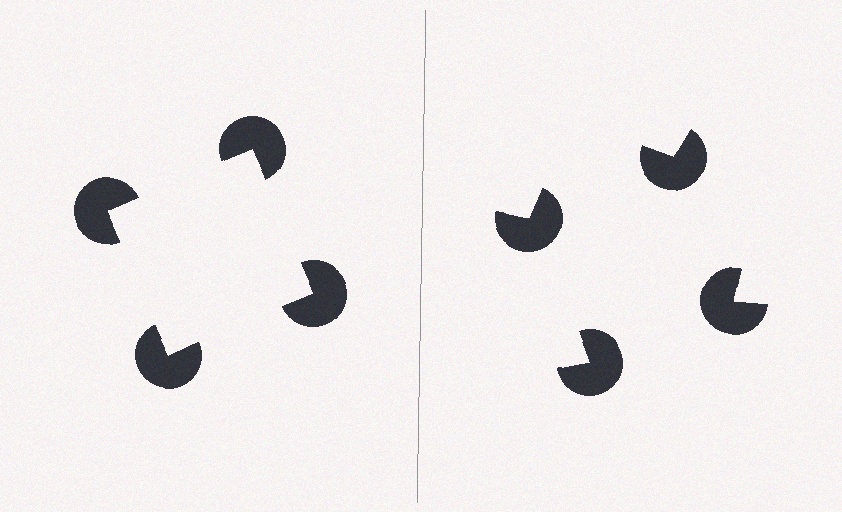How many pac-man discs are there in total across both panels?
8 — 4 on each side.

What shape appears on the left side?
An illusory square.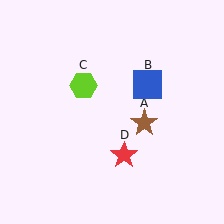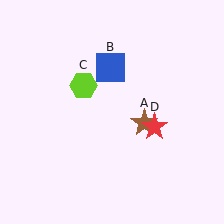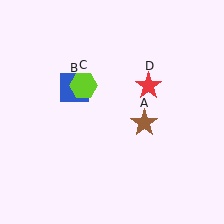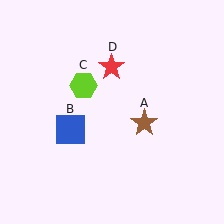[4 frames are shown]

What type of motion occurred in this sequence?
The blue square (object B), red star (object D) rotated counterclockwise around the center of the scene.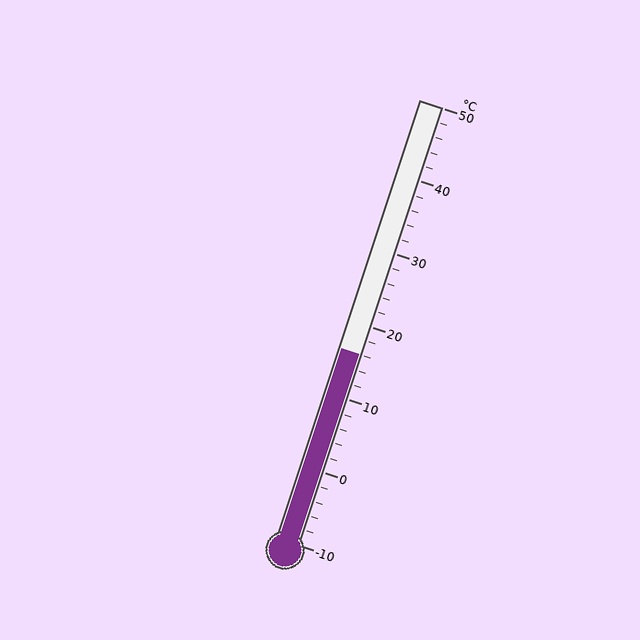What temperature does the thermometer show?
The thermometer shows approximately 16°C.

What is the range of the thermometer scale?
The thermometer scale ranges from -10°C to 50°C.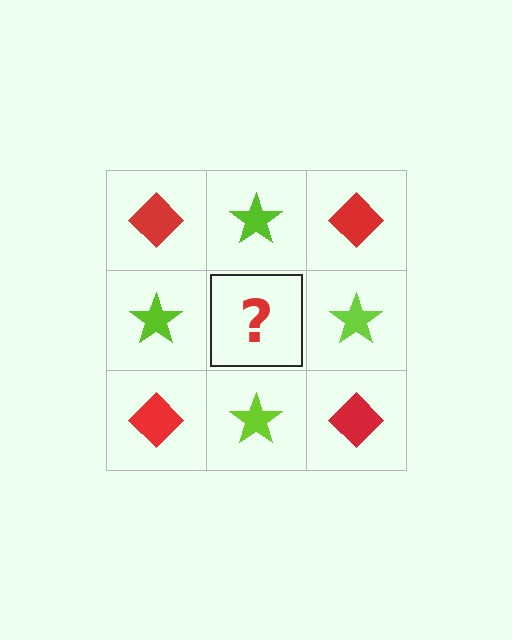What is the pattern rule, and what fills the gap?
The rule is that it alternates red diamond and lime star in a checkerboard pattern. The gap should be filled with a red diamond.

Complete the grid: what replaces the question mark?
The question mark should be replaced with a red diamond.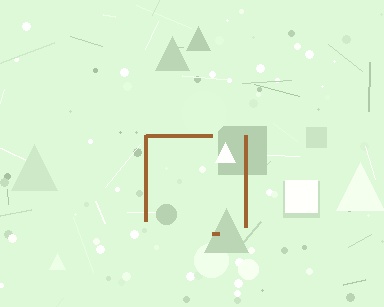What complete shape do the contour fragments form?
The contour fragments form a square.